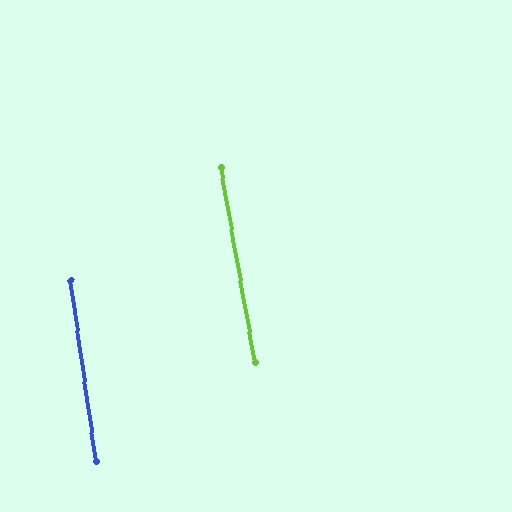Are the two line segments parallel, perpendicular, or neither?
Parallel — their directions differ by only 1.8°.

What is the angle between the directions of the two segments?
Approximately 2 degrees.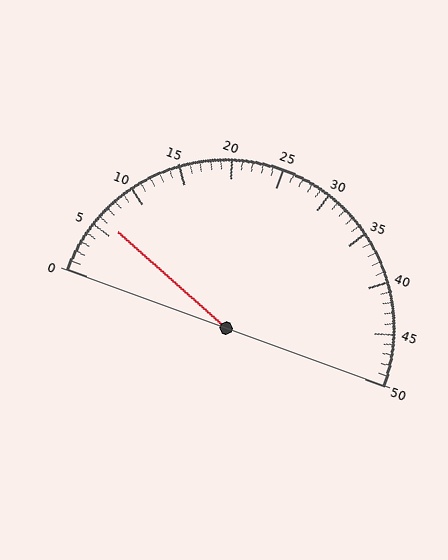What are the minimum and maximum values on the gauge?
The gauge ranges from 0 to 50.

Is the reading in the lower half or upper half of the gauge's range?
The reading is in the lower half of the range (0 to 50).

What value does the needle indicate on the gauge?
The needle indicates approximately 6.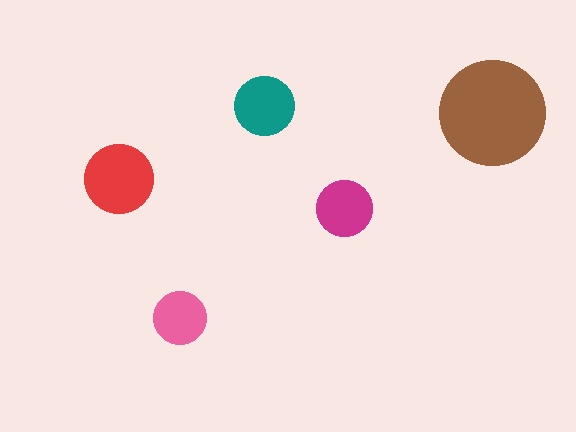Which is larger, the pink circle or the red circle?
The red one.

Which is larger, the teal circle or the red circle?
The red one.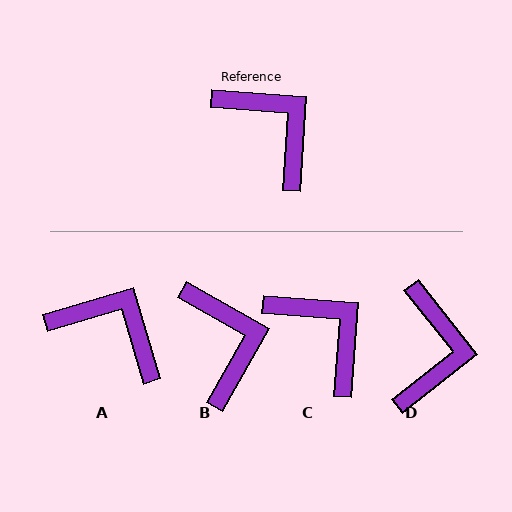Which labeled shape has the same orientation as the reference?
C.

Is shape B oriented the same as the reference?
No, it is off by about 25 degrees.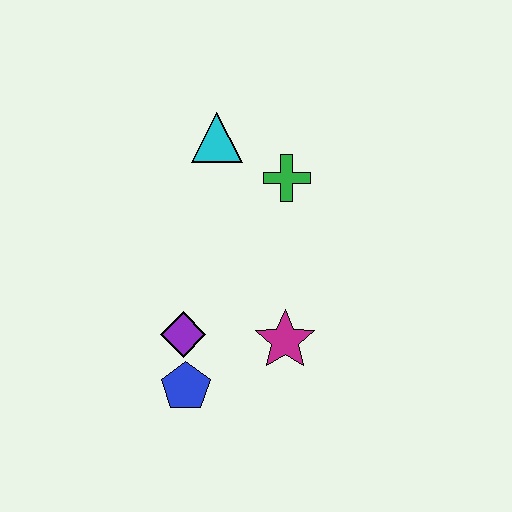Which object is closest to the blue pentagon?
The purple diamond is closest to the blue pentagon.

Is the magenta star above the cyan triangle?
No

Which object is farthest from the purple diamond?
The cyan triangle is farthest from the purple diamond.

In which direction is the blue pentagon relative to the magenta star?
The blue pentagon is to the left of the magenta star.